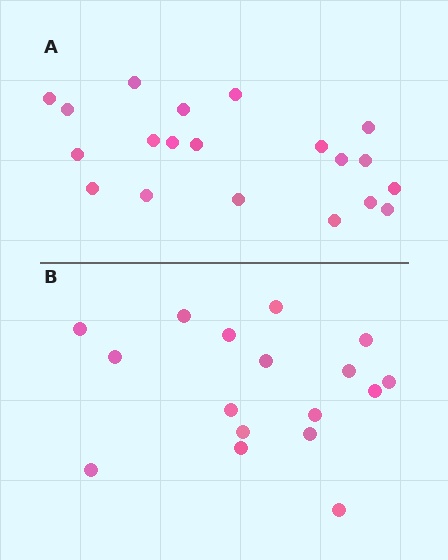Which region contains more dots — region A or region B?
Region A (the top region) has more dots.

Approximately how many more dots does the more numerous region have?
Region A has just a few more — roughly 2 or 3 more dots than region B.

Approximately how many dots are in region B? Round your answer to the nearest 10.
About 20 dots. (The exact count is 17, which rounds to 20.)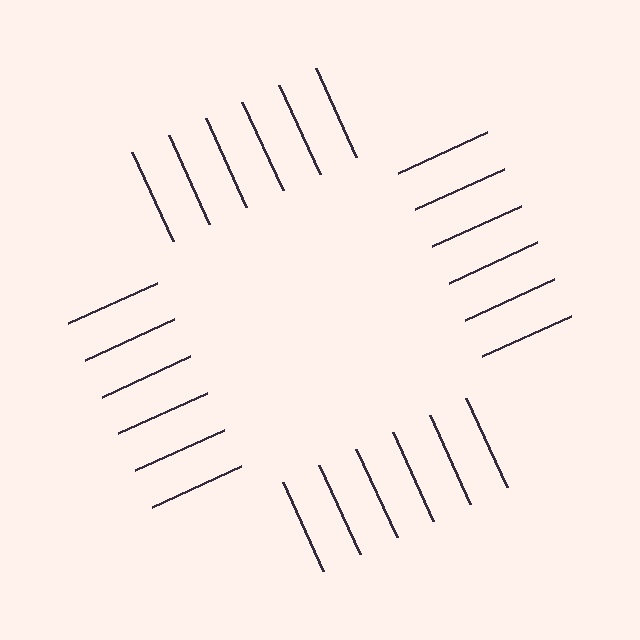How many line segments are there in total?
24 — 6 along each of the 4 edges.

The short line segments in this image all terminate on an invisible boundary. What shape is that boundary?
An illusory square — the line segments terminate on its edges but no continuous stroke is drawn.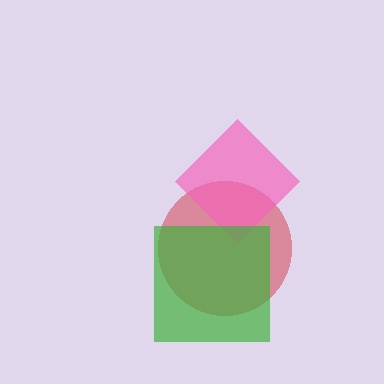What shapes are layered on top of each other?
The layered shapes are: a red circle, a pink diamond, a green square.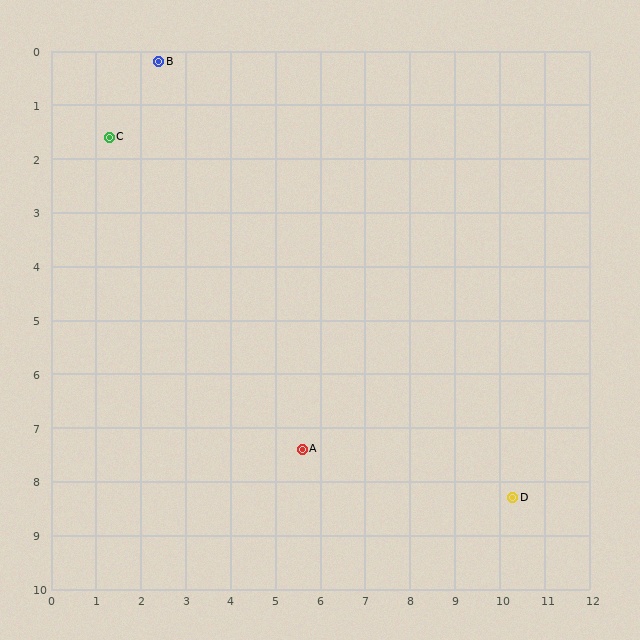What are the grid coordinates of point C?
Point C is at approximately (1.3, 1.6).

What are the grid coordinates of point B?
Point B is at approximately (2.4, 0.2).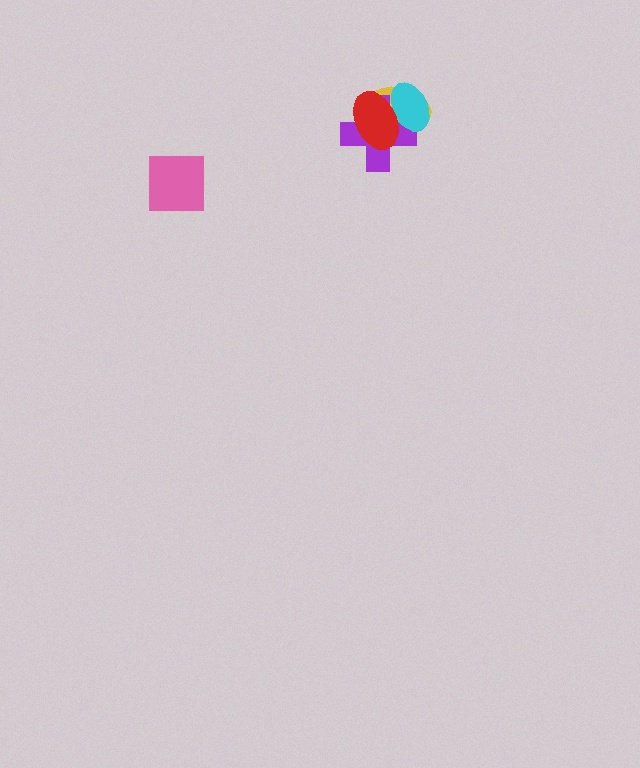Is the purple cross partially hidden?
Yes, it is partially covered by another shape.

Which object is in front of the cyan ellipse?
The red ellipse is in front of the cyan ellipse.